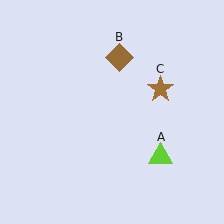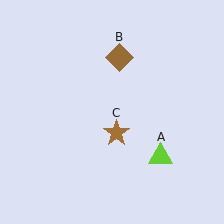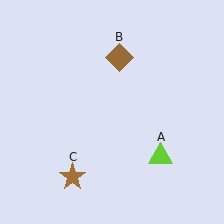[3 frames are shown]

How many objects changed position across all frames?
1 object changed position: brown star (object C).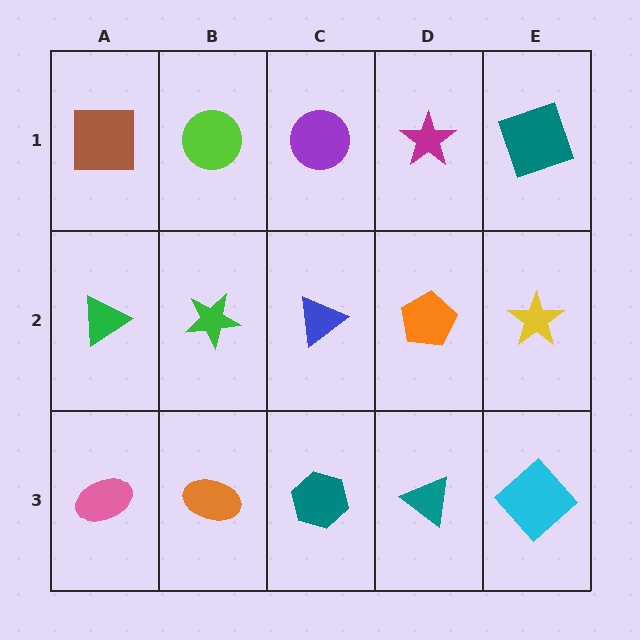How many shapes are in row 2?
5 shapes.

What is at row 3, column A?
A pink ellipse.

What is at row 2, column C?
A blue triangle.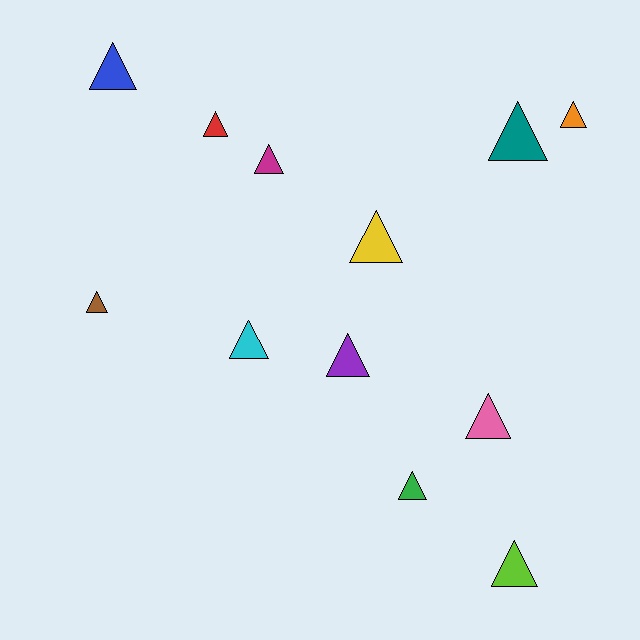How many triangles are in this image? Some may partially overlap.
There are 12 triangles.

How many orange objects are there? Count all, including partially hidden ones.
There is 1 orange object.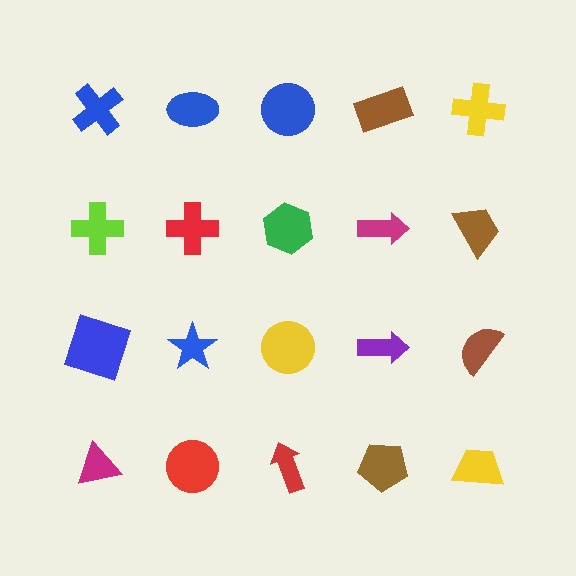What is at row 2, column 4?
A magenta arrow.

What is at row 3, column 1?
A blue square.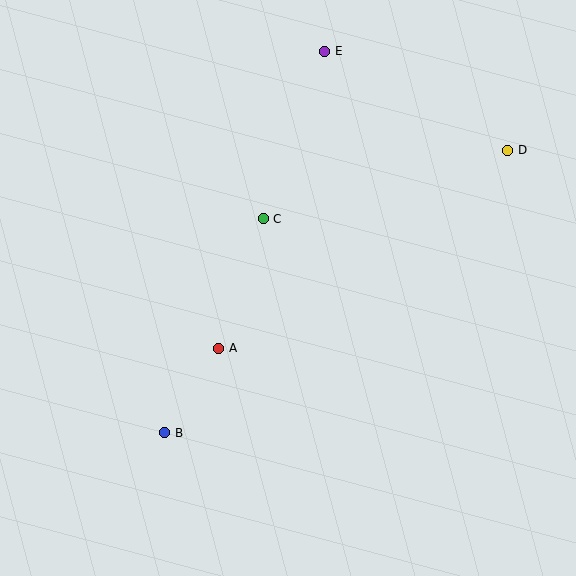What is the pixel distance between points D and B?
The distance between D and B is 445 pixels.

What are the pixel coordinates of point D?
Point D is at (508, 150).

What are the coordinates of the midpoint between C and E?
The midpoint between C and E is at (294, 135).